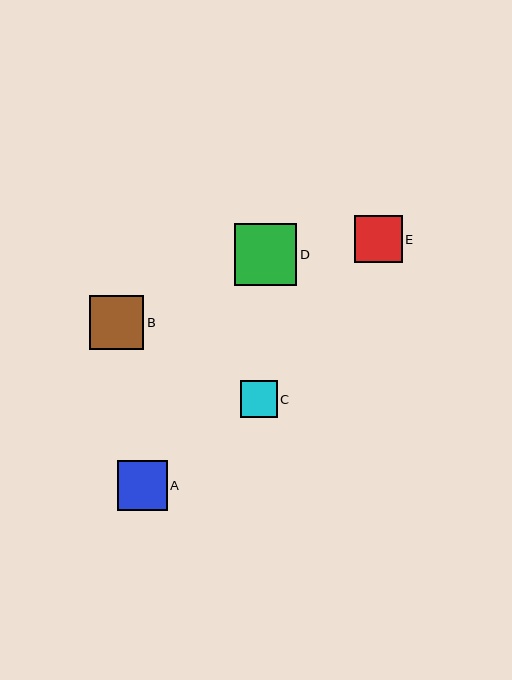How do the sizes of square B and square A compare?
Square B and square A are approximately the same size.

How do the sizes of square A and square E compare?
Square A and square E are approximately the same size.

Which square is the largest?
Square D is the largest with a size of approximately 62 pixels.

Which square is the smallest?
Square C is the smallest with a size of approximately 37 pixels.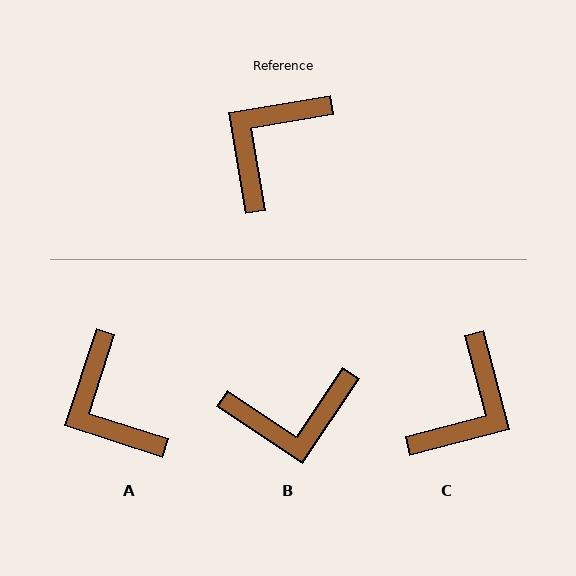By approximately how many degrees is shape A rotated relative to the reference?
Approximately 63 degrees counter-clockwise.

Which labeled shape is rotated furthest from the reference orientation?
C, about 175 degrees away.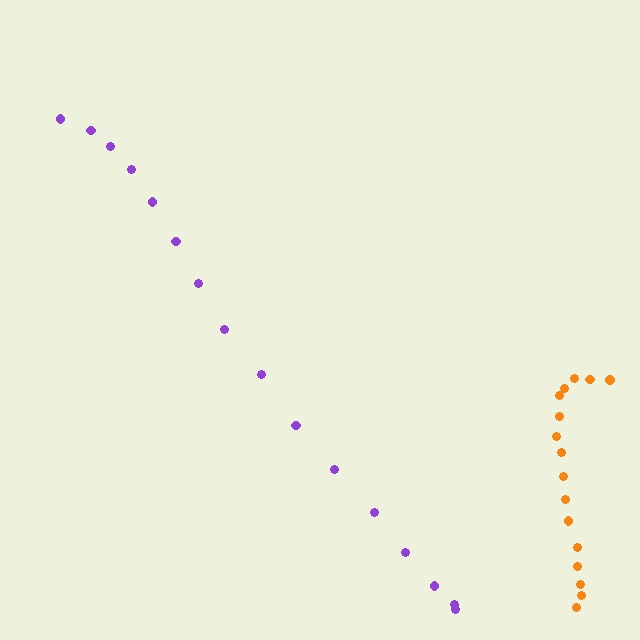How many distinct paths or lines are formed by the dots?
There are 2 distinct paths.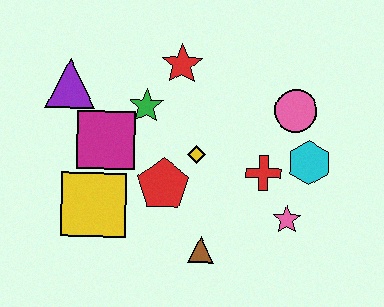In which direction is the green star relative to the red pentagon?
The green star is above the red pentagon.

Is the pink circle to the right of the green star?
Yes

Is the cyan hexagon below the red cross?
No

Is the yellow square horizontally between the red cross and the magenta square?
No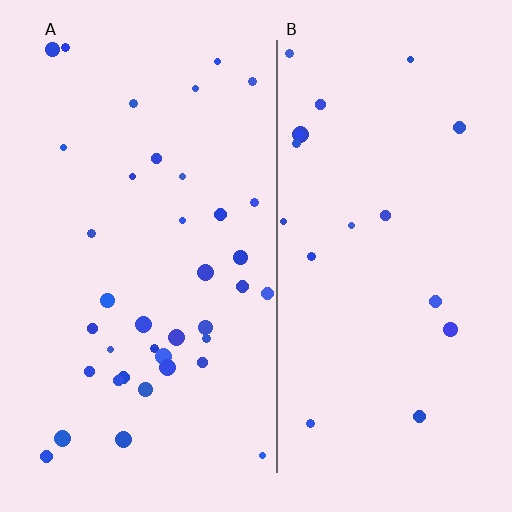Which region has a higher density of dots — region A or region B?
A (the left).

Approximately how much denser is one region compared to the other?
Approximately 2.1× — region A over region B.